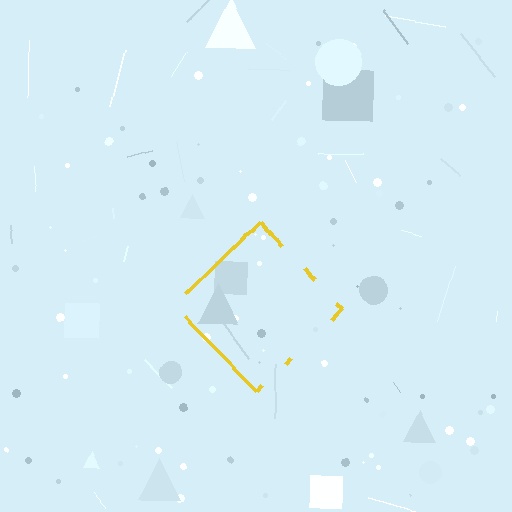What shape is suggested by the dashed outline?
The dashed outline suggests a diamond.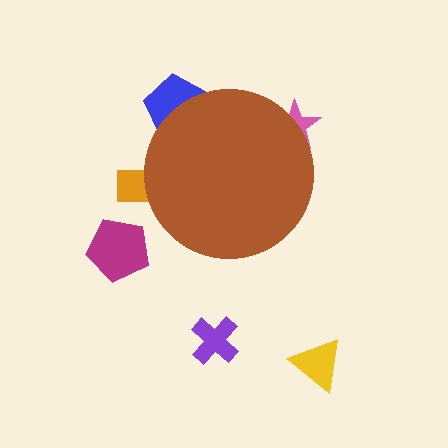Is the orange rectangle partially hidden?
Yes, the orange rectangle is partially hidden behind the brown circle.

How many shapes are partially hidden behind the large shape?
3 shapes are partially hidden.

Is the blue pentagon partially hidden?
Yes, the blue pentagon is partially hidden behind the brown circle.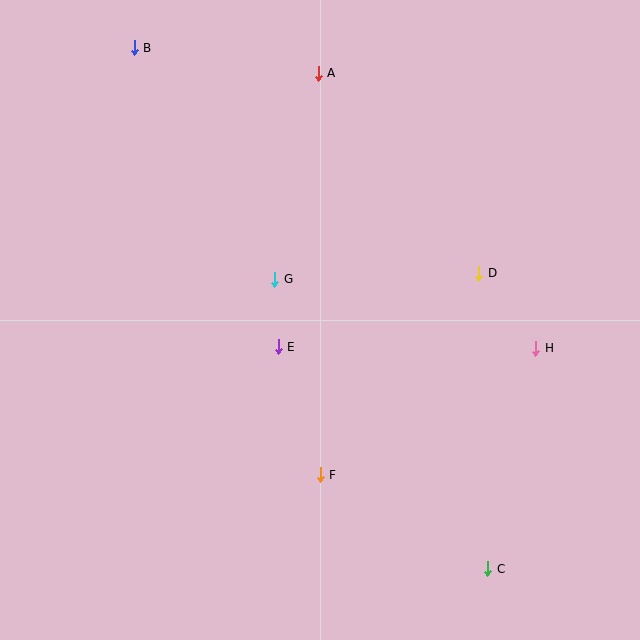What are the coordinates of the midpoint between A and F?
The midpoint between A and F is at (319, 274).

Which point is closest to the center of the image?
Point E at (278, 347) is closest to the center.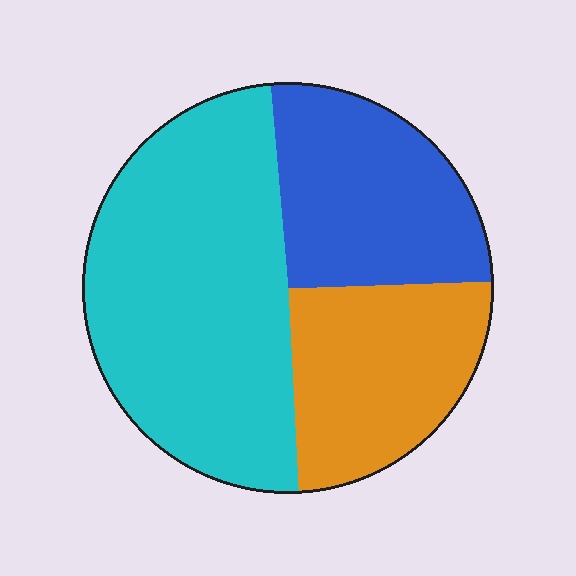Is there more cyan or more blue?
Cyan.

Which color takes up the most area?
Cyan, at roughly 50%.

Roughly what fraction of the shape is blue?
Blue covers about 25% of the shape.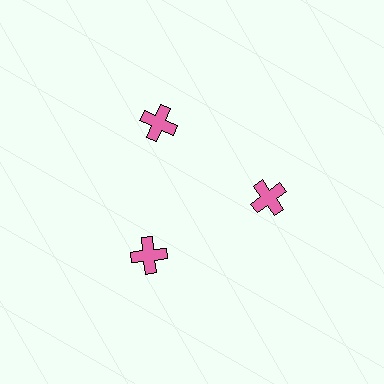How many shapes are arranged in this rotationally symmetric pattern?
There are 3 shapes, arranged in 3 groups of 1.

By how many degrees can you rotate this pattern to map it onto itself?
The pattern maps onto itself every 120 degrees of rotation.